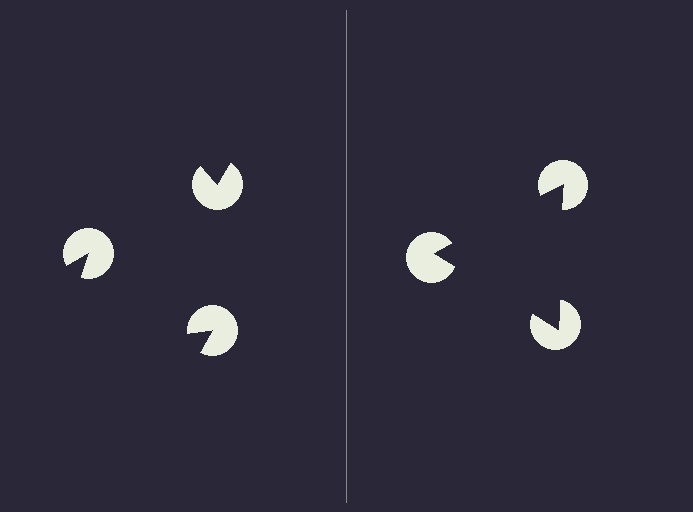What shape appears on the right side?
An illusory triangle.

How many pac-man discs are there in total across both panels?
6 — 3 on each side.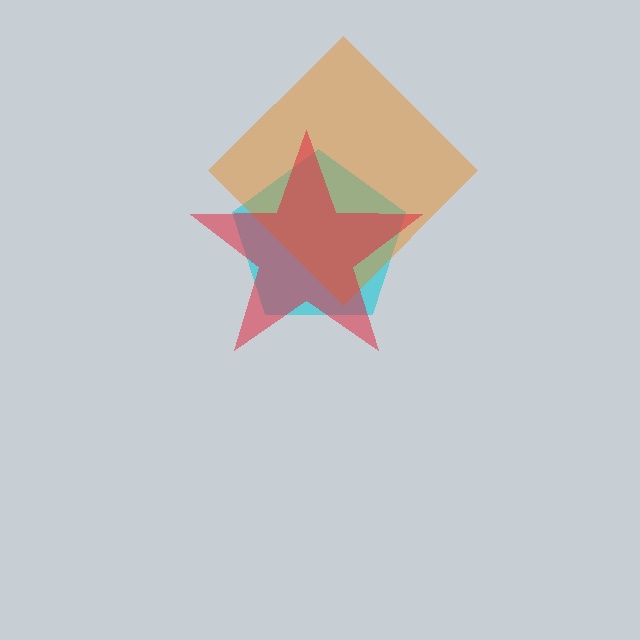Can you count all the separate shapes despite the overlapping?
Yes, there are 3 separate shapes.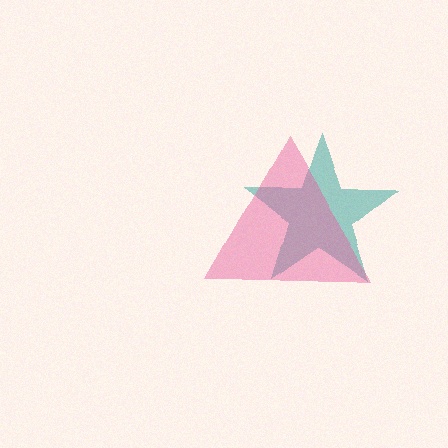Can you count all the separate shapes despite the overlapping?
Yes, there are 2 separate shapes.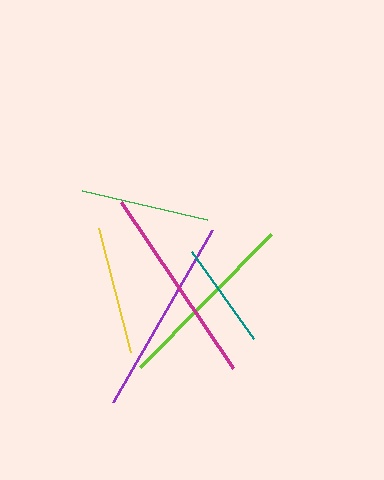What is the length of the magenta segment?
The magenta segment is approximately 200 pixels long.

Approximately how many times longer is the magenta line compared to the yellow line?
The magenta line is approximately 1.6 times the length of the yellow line.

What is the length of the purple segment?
The purple segment is approximately 199 pixels long.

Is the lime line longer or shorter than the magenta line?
The magenta line is longer than the lime line.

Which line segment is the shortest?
The teal line is the shortest at approximately 106 pixels.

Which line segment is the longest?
The magenta line is the longest at approximately 200 pixels.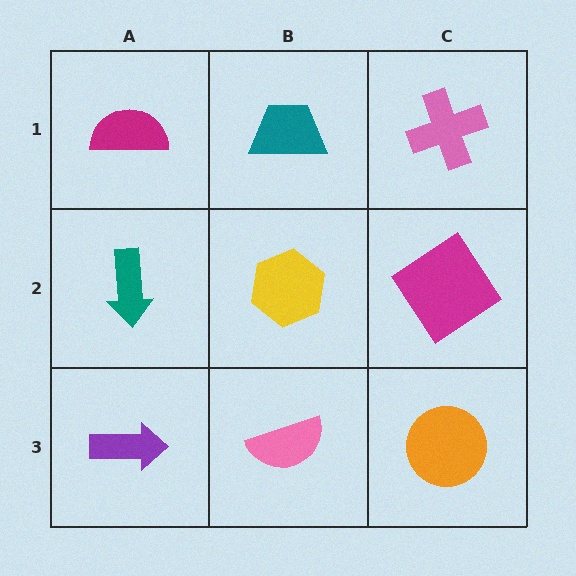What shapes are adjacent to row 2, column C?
A pink cross (row 1, column C), an orange circle (row 3, column C), a yellow hexagon (row 2, column B).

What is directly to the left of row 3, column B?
A purple arrow.